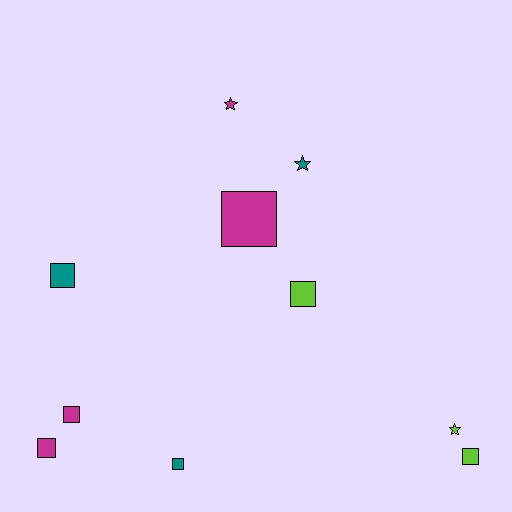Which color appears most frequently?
Magenta, with 4 objects.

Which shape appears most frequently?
Square, with 7 objects.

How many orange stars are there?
There are no orange stars.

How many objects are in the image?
There are 10 objects.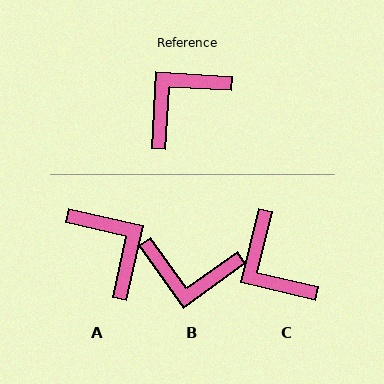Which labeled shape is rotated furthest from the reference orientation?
B, about 129 degrees away.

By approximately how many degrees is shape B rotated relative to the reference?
Approximately 129 degrees counter-clockwise.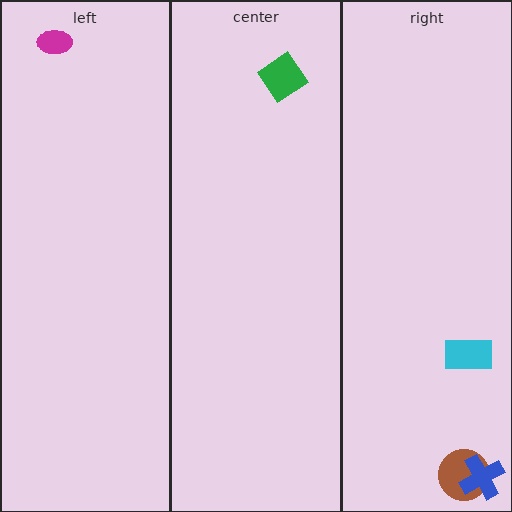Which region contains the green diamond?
The center region.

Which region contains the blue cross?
The right region.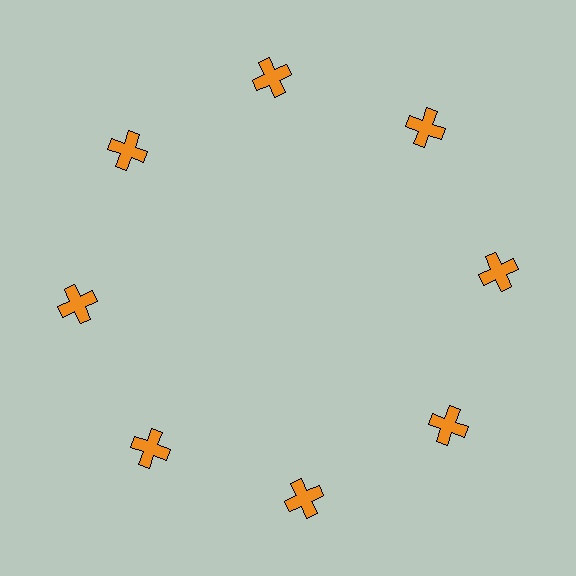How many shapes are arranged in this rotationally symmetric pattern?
There are 8 shapes, arranged in 8 groups of 1.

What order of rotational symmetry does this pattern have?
This pattern has 8-fold rotational symmetry.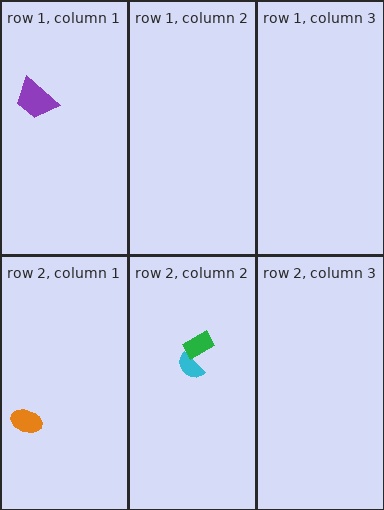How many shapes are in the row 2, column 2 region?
2.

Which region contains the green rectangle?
The row 2, column 2 region.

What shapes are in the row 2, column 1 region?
The orange ellipse.